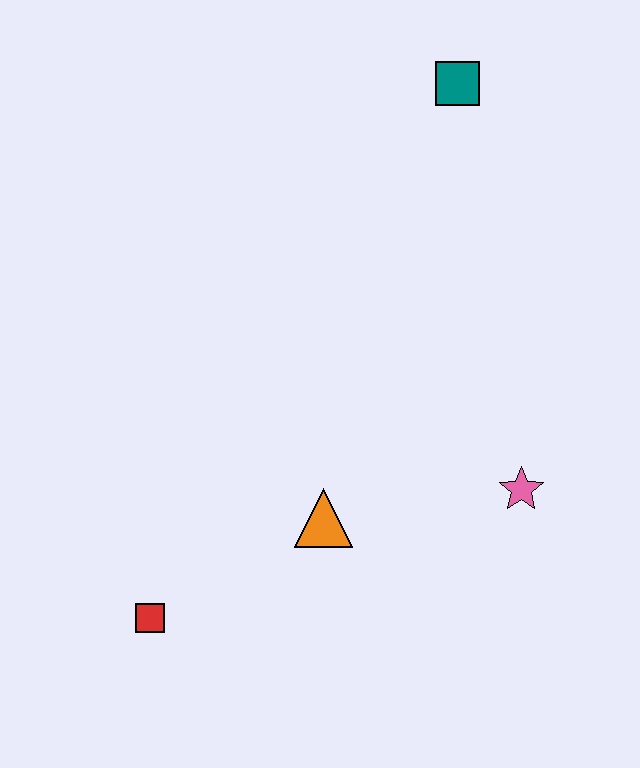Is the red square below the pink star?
Yes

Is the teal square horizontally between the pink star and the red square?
Yes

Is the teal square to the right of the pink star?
No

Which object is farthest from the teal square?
The red square is farthest from the teal square.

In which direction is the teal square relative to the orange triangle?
The teal square is above the orange triangle.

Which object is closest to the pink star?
The orange triangle is closest to the pink star.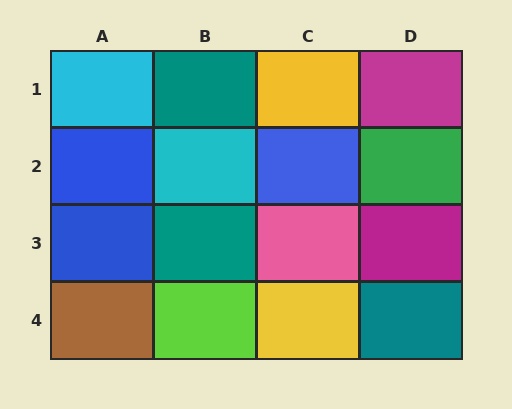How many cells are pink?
1 cell is pink.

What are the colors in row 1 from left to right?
Cyan, teal, yellow, magenta.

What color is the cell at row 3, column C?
Pink.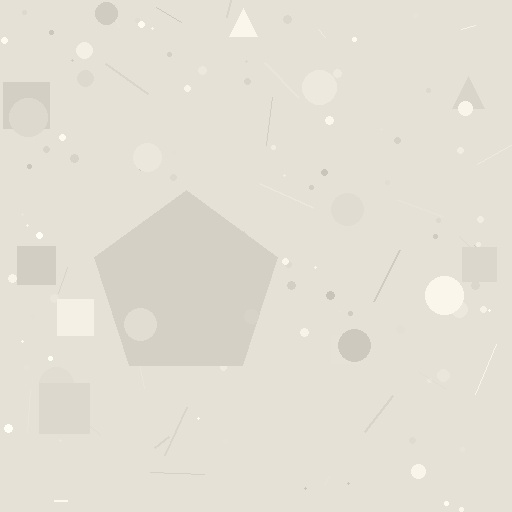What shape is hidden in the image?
A pentagon is hidden in the image.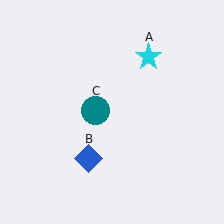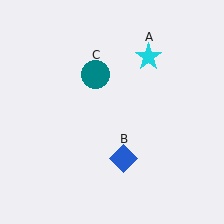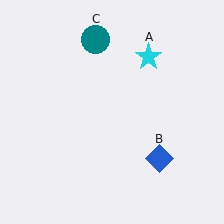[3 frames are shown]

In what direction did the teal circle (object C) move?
The teal circle (object C) moved up.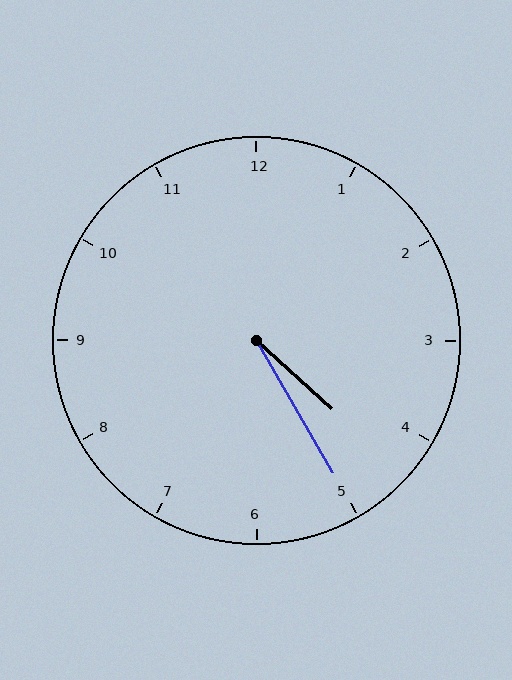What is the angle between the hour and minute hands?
Approximately 18 degrees.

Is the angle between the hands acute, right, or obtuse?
It is acute.